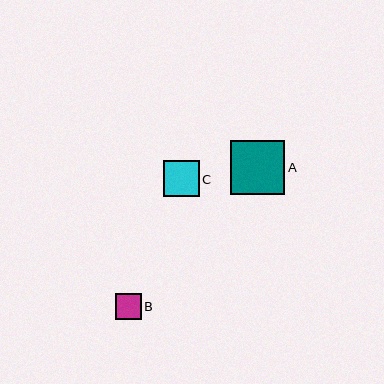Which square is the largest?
Square A is the largest with a size of approximately 54 pixels.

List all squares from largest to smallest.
From largest to smallest: A, C, B.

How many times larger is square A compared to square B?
Square A is approximately 2.1 times the size of square B.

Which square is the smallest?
Square B is the smallest with a size of approximately 26 pixels.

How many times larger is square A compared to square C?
Square A is approximately 1.5 times the size of square C.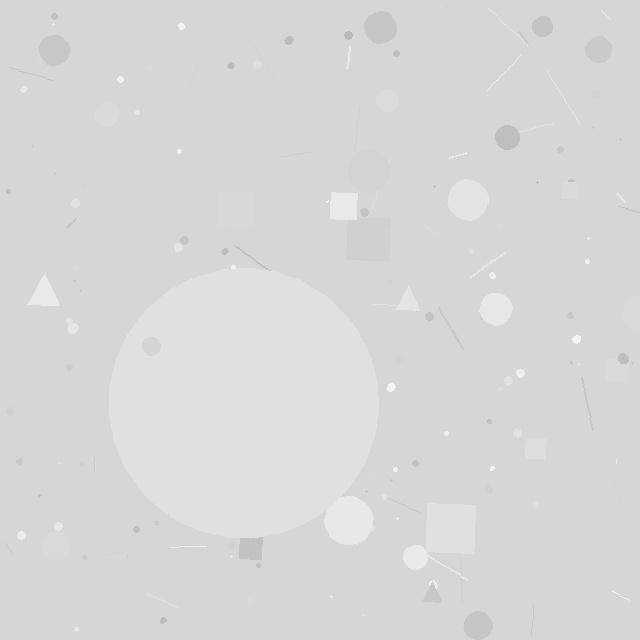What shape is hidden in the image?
A circle is hidden in the image.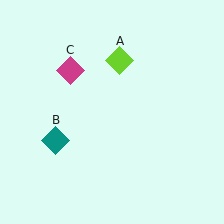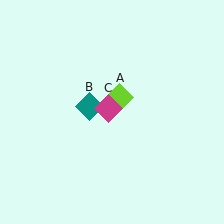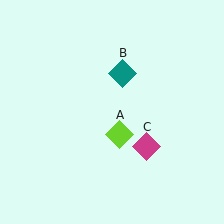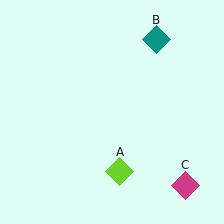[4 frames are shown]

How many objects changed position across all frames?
3 objects changed position: lime diamond (object A), teal diamond (object B), magenta diamond (object C).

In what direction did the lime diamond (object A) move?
The lime diamond (object A) moved down.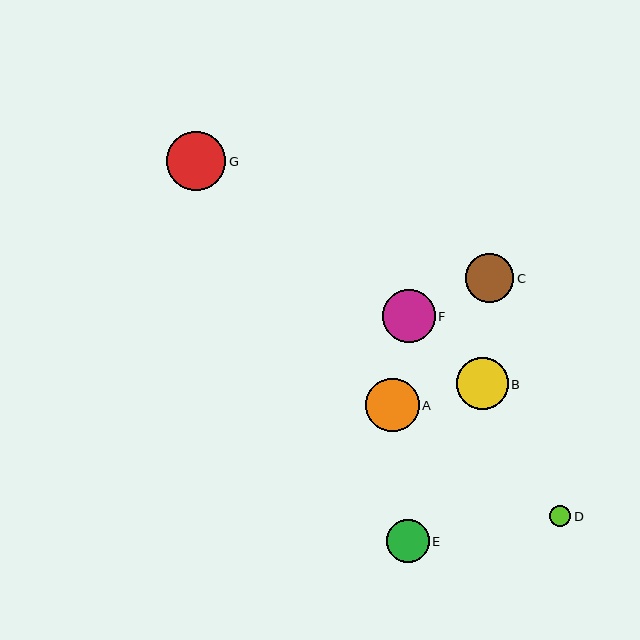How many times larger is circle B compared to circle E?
Circle B is approximately 1.2 times the size of circle E.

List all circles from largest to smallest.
From largest to smallest: G, A, F, B, C, E, D.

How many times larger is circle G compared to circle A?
Circle G is approximately 1.1 times the size of circle A.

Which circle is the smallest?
Circle D is the smallest with a size of approximately 21 pixels.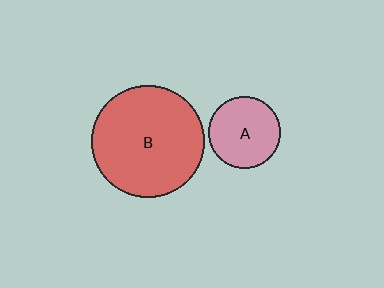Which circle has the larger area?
Circle B (red).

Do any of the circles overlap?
No, none of the circles overlap.